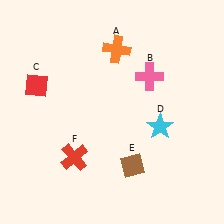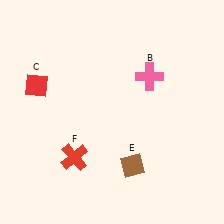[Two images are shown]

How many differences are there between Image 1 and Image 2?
There are 2 differences between the two images.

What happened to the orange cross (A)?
The orange cross (A) was removed in Image 2. It was in the top-right area of Image 1.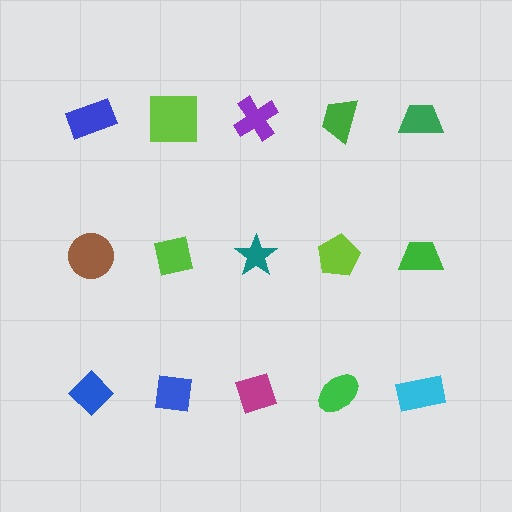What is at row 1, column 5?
A green trapezoid.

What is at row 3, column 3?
A magenta diamond.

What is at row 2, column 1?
A brown circle.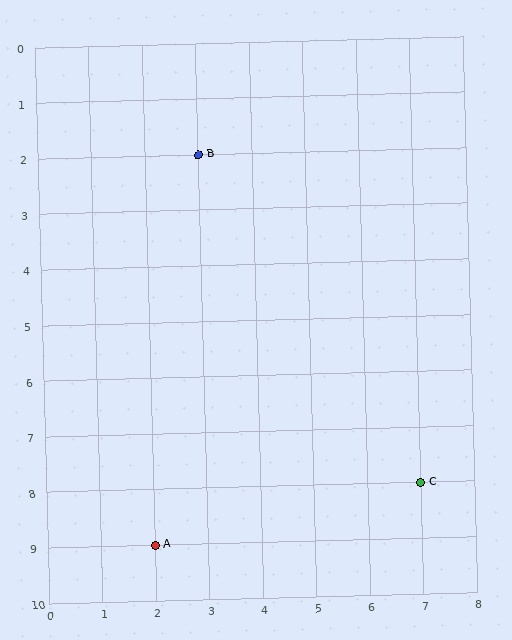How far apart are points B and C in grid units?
Points B and C are 4 columns and 6 rows apart (about 7.2 grid units diagonally).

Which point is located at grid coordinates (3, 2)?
Point B is at (3, 2).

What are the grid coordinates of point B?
Point B is at grid coordinates (3, 2).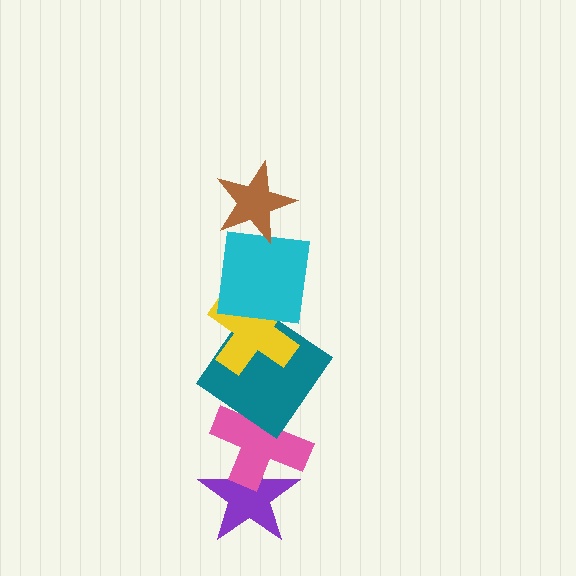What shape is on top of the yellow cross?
The cyan square is on top of the yellow cross.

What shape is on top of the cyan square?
The brown star is on top of the cyan square.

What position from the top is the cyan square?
The cyan square is 2nd from the top.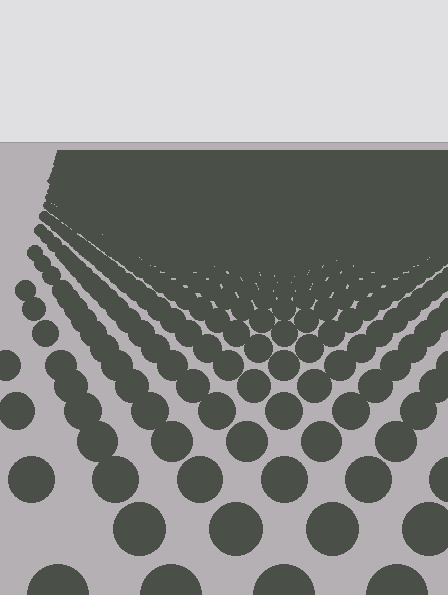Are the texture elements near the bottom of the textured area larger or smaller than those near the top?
Larger. Near the bottom, elements are closer to the viewer and appear at a bigger on-screen size.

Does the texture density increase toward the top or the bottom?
Density increases toward the top.